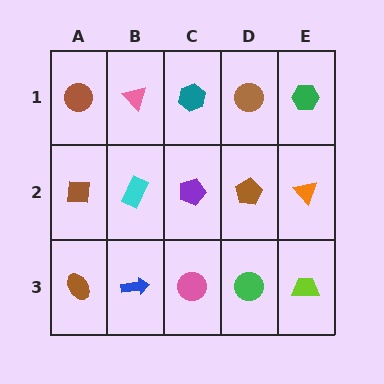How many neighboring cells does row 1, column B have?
3.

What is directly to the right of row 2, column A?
A cyan rectangle.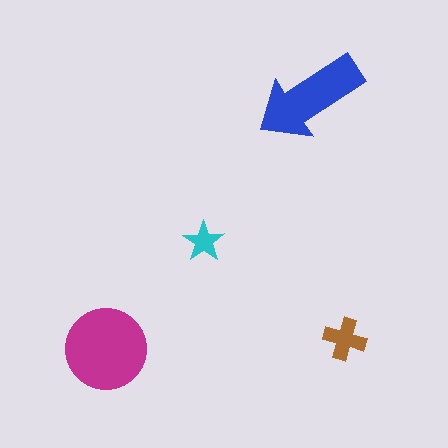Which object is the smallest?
The cyan star.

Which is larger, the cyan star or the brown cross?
The brown cross.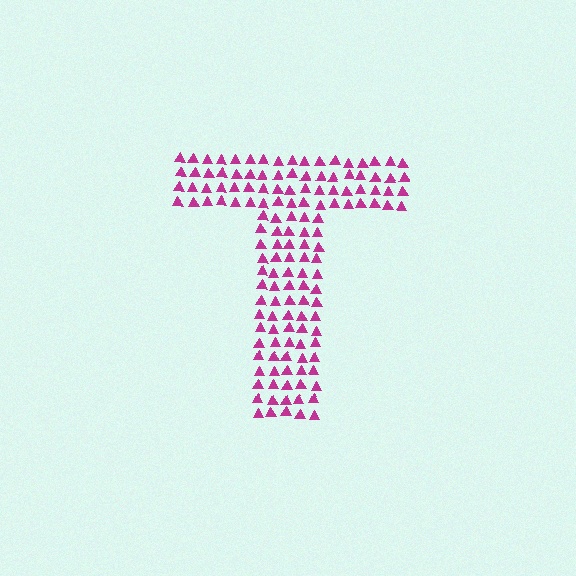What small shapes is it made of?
It is made of small triangles.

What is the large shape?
The large shape is the letter T.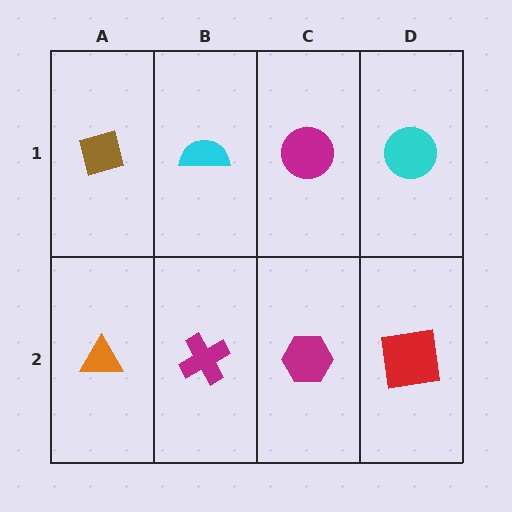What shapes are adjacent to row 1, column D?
A red square (row 2, column D), a magenta circle (row 1, column C).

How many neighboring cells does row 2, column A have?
2.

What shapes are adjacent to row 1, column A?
An orange triangle (row 2, column A), a cyan semicircle (row 1, column B).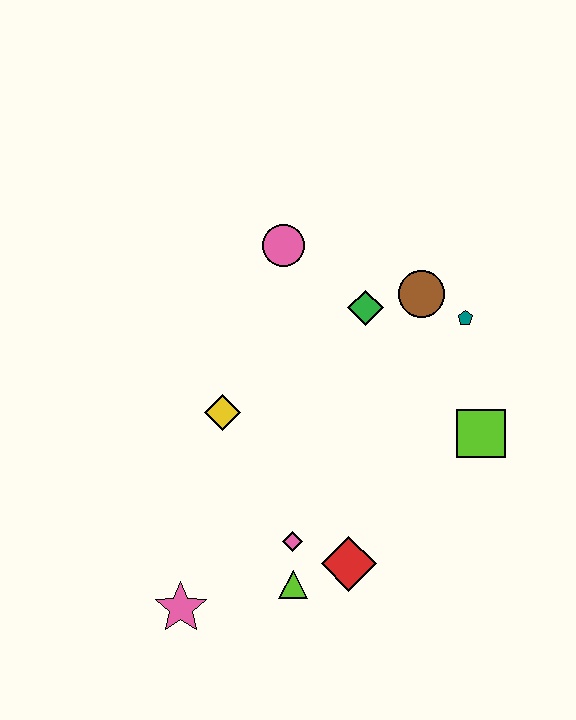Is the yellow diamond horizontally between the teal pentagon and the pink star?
Yes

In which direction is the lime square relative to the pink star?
The lime square is to the right of the pink star.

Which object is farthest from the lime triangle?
The pink circle is farthest from the lime triangle.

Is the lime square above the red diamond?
Yes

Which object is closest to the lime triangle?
The pink diamond is closest to the lime triangle.